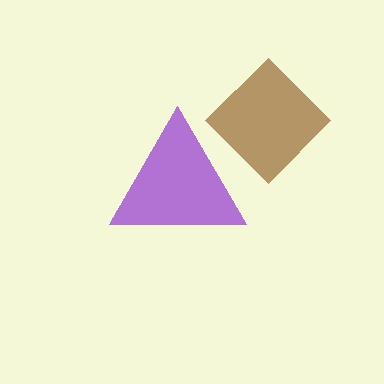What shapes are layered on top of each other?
The layered shapes are: a purple triangle, a brown diamond.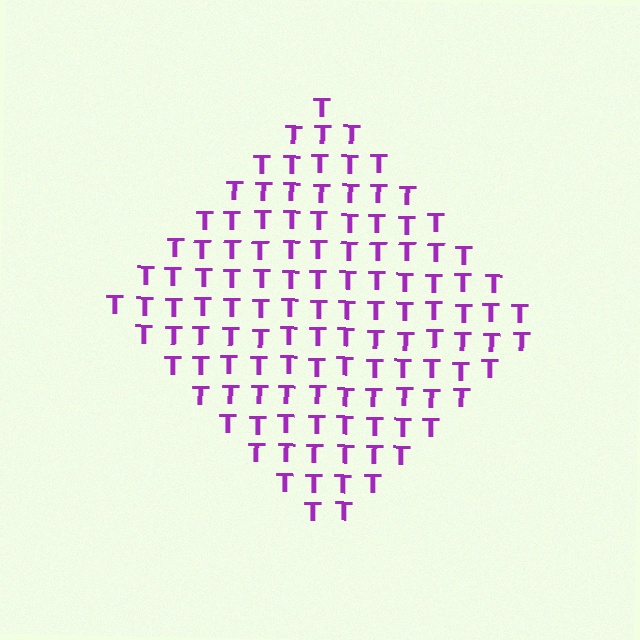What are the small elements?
The small elements are letter T's.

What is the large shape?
The large shape is a diamond.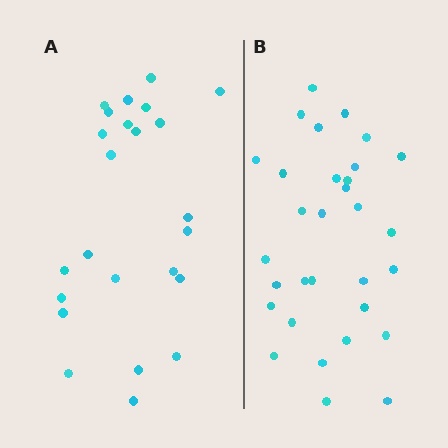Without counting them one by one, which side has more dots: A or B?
Region B (the right region) has more dots.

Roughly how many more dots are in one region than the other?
Region B has roughly 8 or so more dots than region A.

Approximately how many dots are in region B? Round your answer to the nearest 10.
About 30 dots. (The exact count is 31, which rounds to 30.)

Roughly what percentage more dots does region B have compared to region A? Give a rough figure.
About 30% more.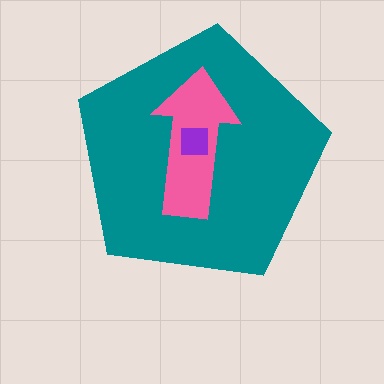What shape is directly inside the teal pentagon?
The pink arrow.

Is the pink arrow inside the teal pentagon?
Yes.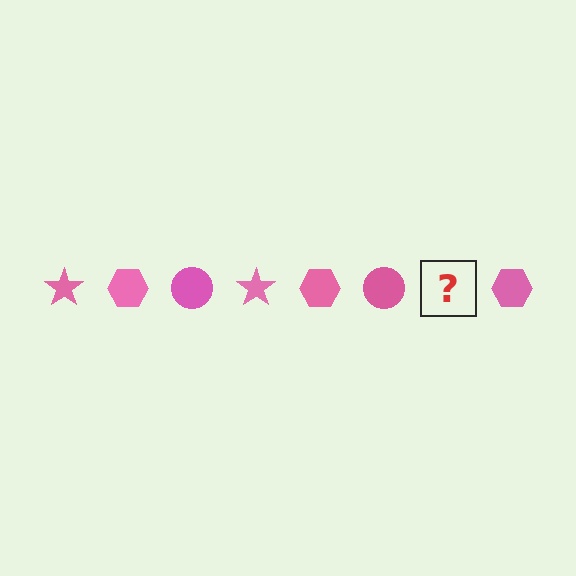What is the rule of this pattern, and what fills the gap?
The rule is that the pattern cycles through star, hexagon, circle shapes in pink. The gap should be filled with a pink star.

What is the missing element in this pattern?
The missing element is a pink star.